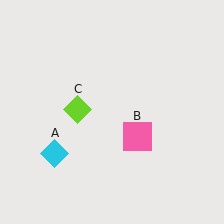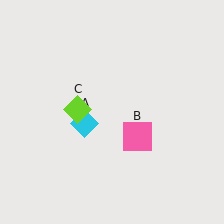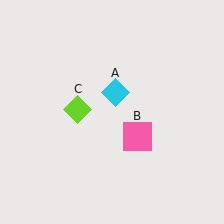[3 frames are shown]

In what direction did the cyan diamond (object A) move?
The cyan diamond (object A) moved up and to the right.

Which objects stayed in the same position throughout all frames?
Pink square (object B) and lime diamond (object C) remained stationary.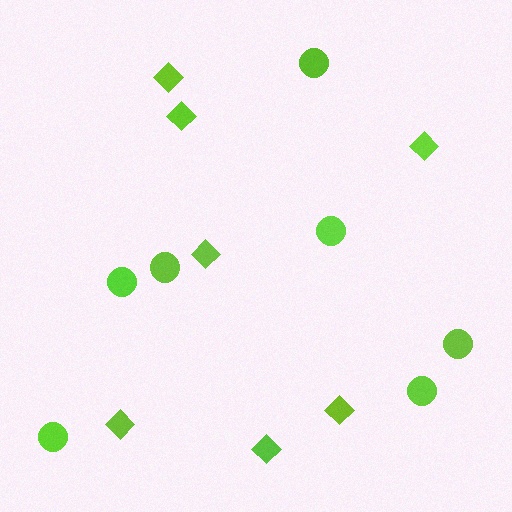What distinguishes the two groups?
There are 2 groups: one group of circles (7) and one group of diamonds (7).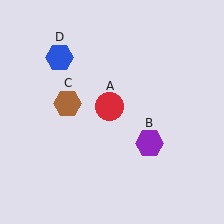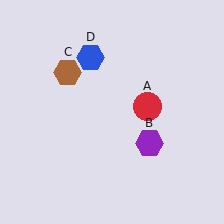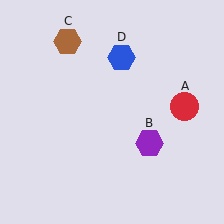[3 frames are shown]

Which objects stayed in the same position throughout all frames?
Purple hexagon (object B) remained stationary.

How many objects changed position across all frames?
3 objects changed position: red circle (object A), brown hexagon (object C), blue hexagon (object D).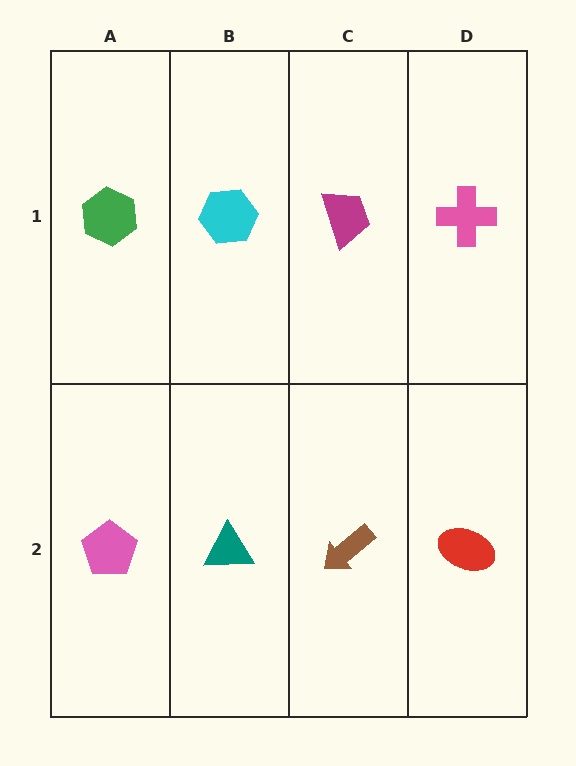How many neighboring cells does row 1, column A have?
2.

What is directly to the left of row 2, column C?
A teal triangle.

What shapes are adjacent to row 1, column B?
A teal triangle (row 2, column B), a green hexagon (row 1, column A), a magenta trapezoid (row 1, column C).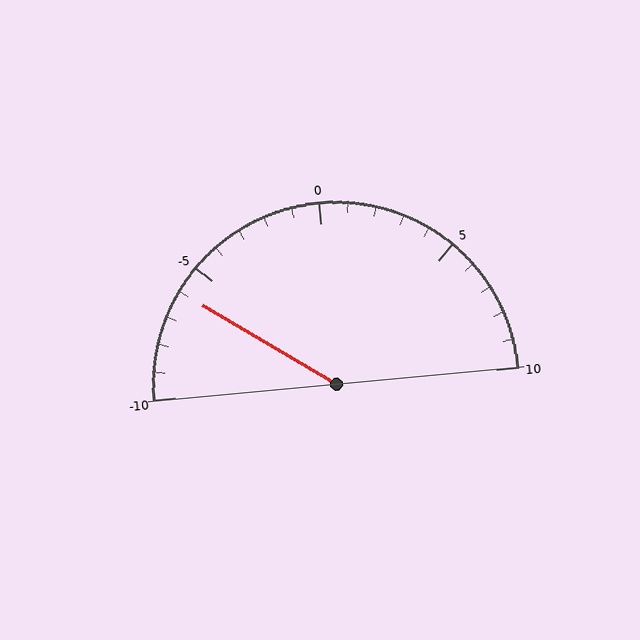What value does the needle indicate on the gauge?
The needle indicates approximately -6.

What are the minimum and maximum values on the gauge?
The gauge ranges from -10 to 10.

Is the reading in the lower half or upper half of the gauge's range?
The reading is in the lower half of the range (-10 to 10).